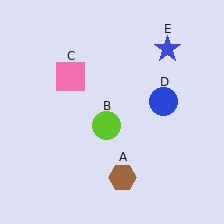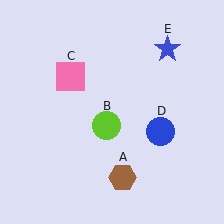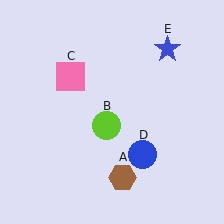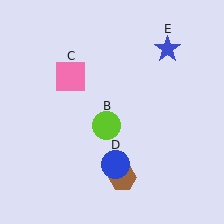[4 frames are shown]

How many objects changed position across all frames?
1 object changed position: blue circle (object D).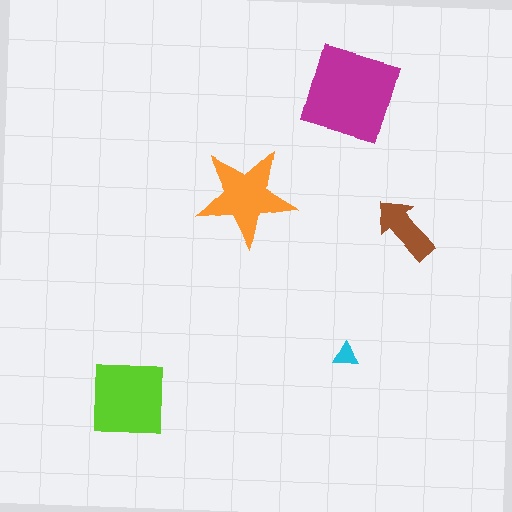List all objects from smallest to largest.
The cyan triangle, the brown arrow, the orange star, the lime square, the magenta diamond.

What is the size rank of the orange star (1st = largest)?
3rd.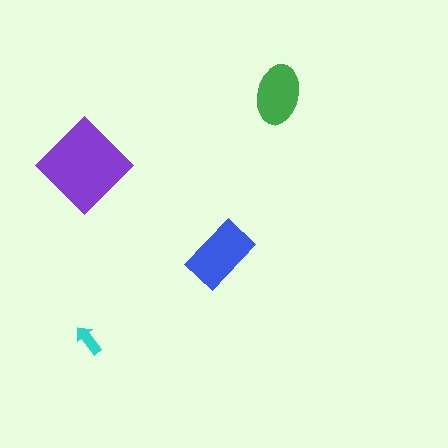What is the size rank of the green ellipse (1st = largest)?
3rd.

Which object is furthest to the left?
The purple diamond is leftmost.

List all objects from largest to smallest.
The purple diamond, the blue rectangle, the green ellipse, the cyan arrow.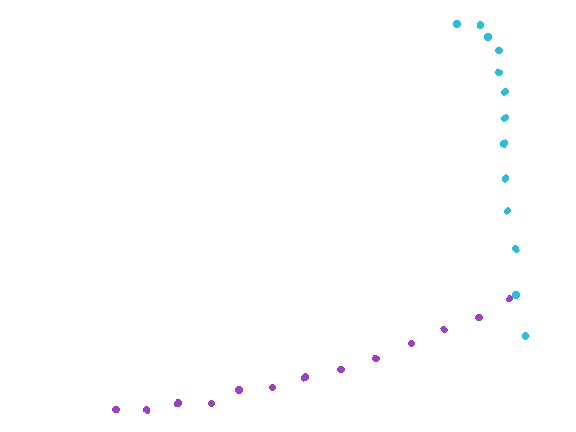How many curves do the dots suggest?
There are 2 distinct paths.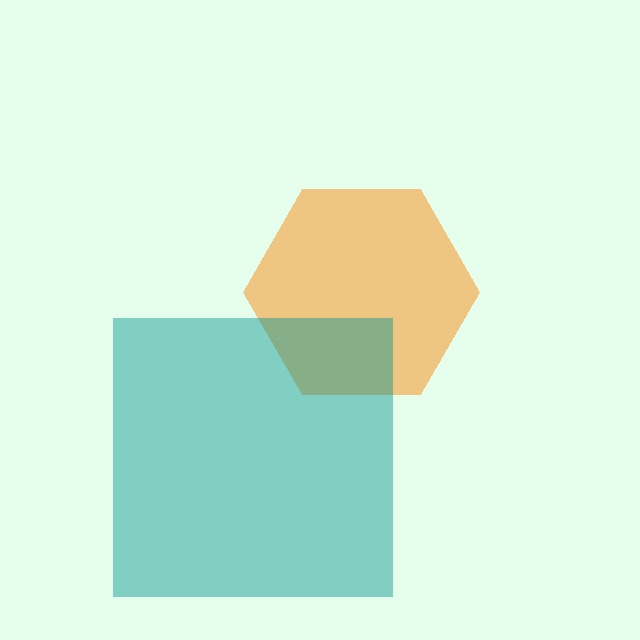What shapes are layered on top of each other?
The layered shapes are: an orange hexagon, a teal square.